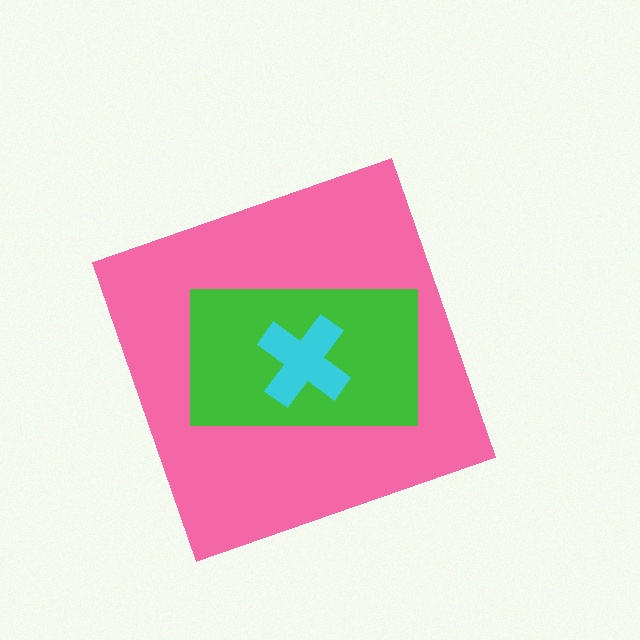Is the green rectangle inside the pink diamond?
Yes.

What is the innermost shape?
The cyan cross.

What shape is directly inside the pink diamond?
The green rectangle.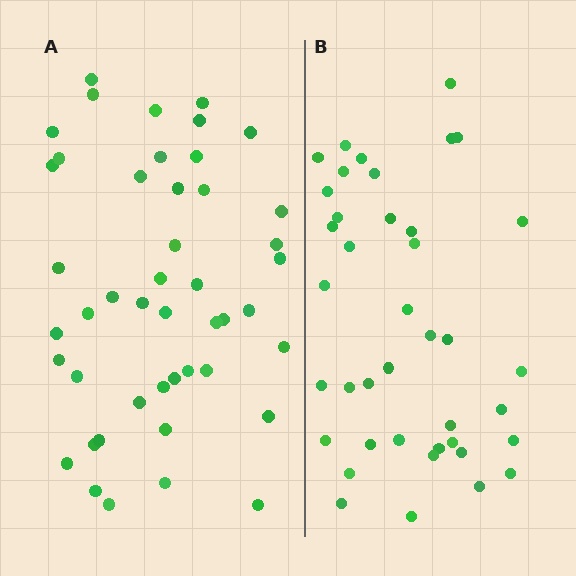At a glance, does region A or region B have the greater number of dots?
Region A (the left region) has more dots.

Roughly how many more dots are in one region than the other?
Region A has about 6 more dots than region B.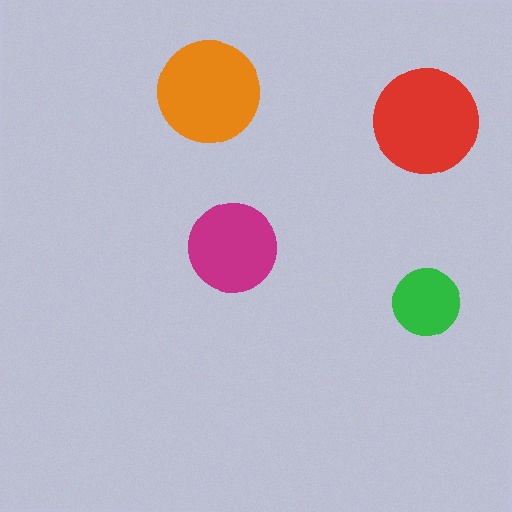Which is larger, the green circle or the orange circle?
The orange one.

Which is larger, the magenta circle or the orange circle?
The orange one.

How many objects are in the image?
There are 4 objects in the image.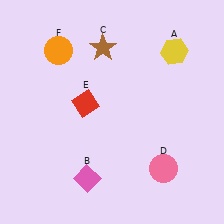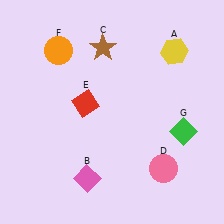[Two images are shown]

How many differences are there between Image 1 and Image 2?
There is 1 difference between the two images.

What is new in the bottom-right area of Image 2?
A green diamond (G) was added in the bottom-right area of Image 2.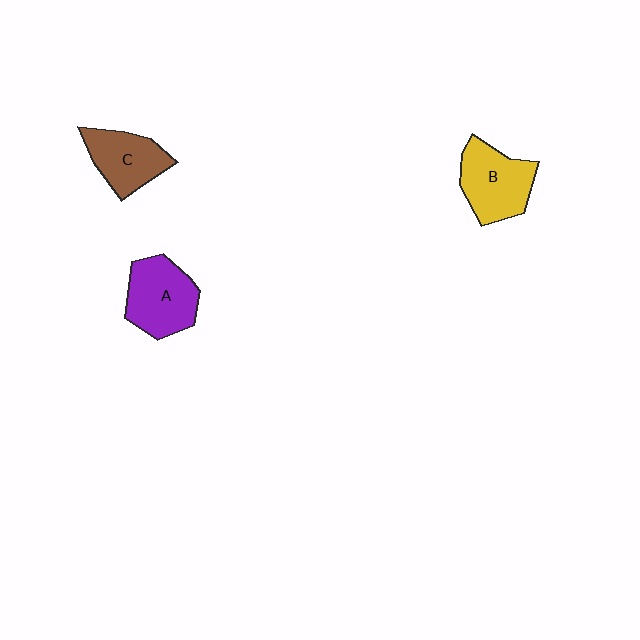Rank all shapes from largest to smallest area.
From largest to smallest: A (purple), B (yellow), C (brown).